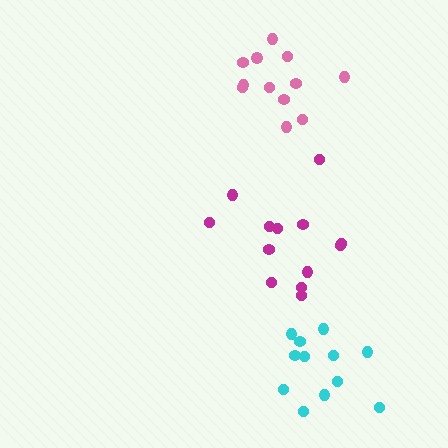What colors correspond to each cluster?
The clusters are colored: cyan, pink, magenta.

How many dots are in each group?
Group 1: 12 dots, Group 2: 12 dots, Group 3: 13 dots (37 total).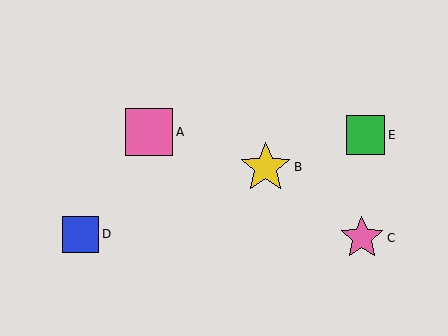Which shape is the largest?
The yellow star (labeled B) is the largest.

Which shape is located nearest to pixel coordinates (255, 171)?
The yellow star (labeled B) at (266, 167) is nearest to that location.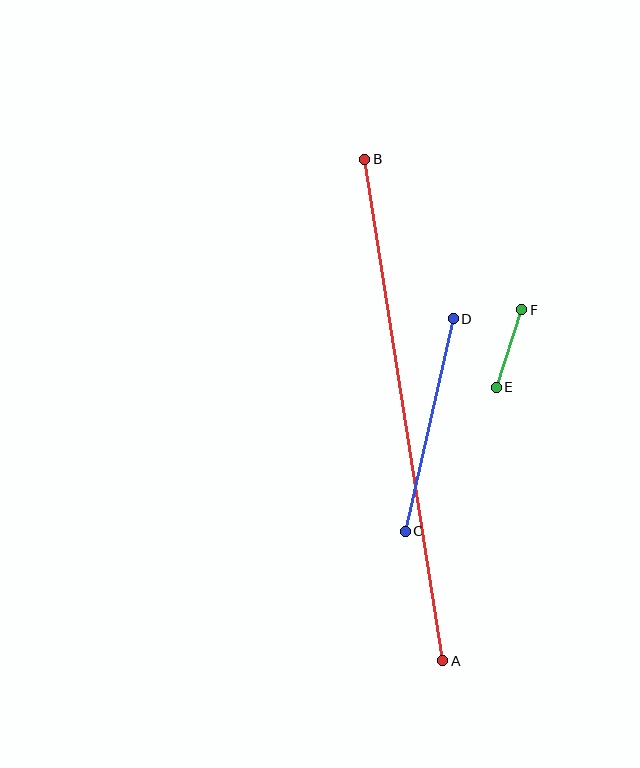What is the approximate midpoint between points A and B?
The midpoint is at approximately (404, 410) pixels.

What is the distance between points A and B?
The distance is approximately 507 pixels.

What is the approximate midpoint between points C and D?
The midpoint is at approximately (429, 425) pixels.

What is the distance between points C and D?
The distance is approximately 218 pixels.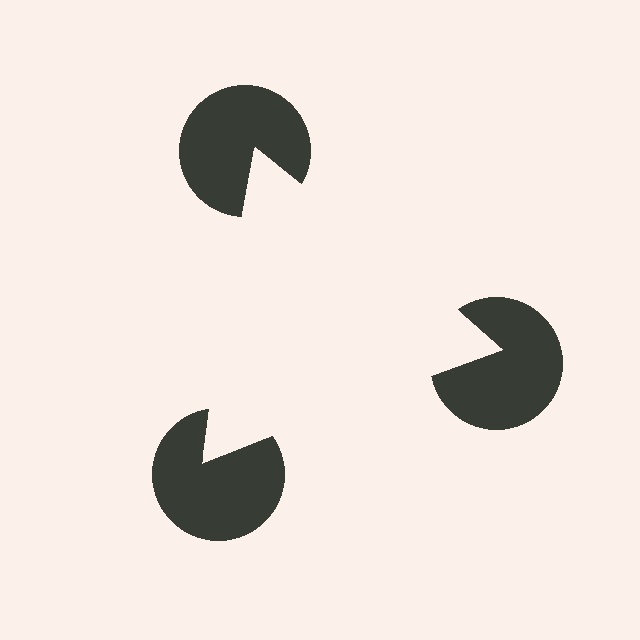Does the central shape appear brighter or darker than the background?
It typically appears slightly brighter than the background, even though no actual brightness change is drawn.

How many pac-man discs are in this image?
There are 3 — one at each vertex of the illusory triangle.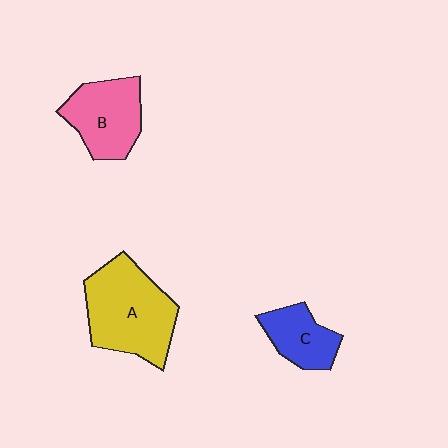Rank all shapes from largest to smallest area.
From largest to smallest: A (yellow), B (pink), C (blue).